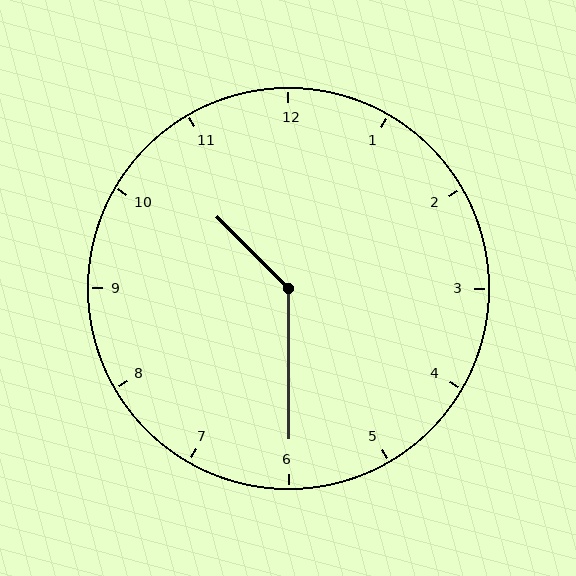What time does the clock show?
10:30.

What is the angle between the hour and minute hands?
Approximately 135 degrees.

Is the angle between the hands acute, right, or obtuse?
It is obtuse.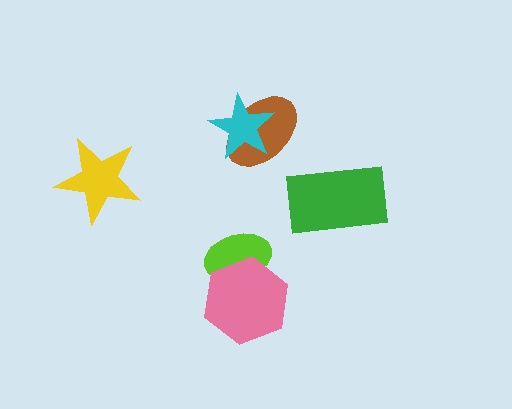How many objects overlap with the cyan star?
1 object overlaps with the cyan star.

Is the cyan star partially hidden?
No, no other shape covers it.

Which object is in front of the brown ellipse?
The cyan star is in front of the brown ellipse.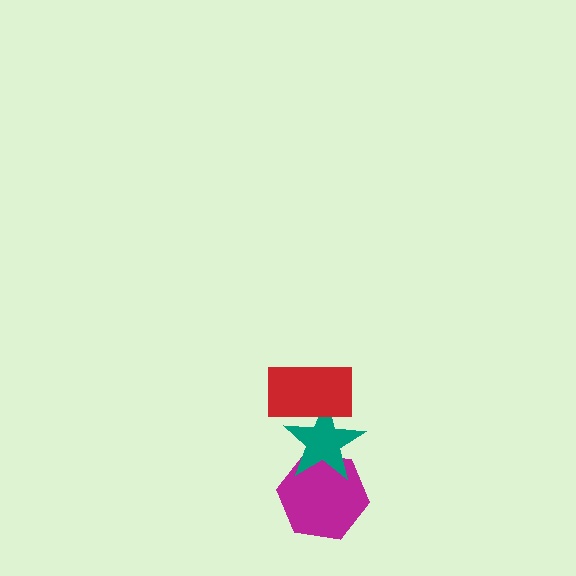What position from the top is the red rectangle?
The red rectangle is 1st from the top.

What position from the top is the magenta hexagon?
The magenta hexagon is 3rd from the top.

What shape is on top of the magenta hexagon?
The teal star is on top of the magenta hexagon.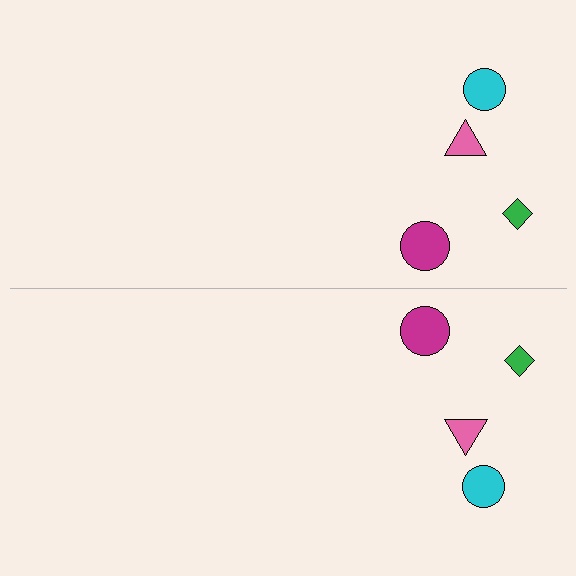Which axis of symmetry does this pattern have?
The pattern has a horizontal axis of symmetry running through the center of the image.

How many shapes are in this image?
There are 8 shapes in this image.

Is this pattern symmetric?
Yes, this pattern has bilateral (reflection) symmetry.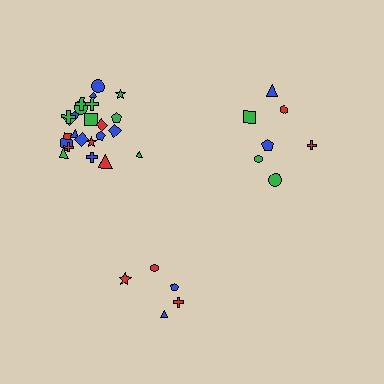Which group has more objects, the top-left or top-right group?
The top-left group.